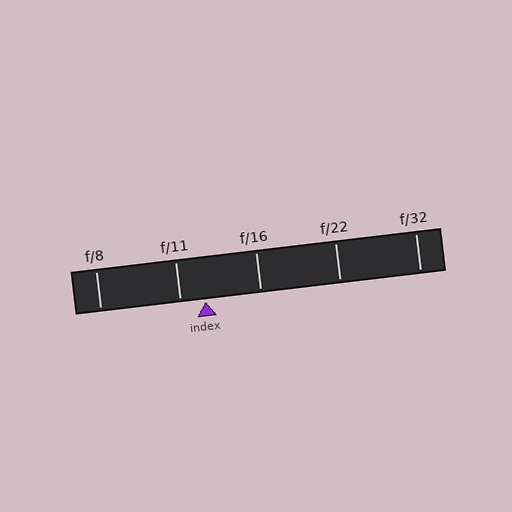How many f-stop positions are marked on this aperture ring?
There are 5 f-stop positions marked.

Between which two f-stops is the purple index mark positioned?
The index mark is between f/11 and f/16.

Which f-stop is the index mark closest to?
The index mark is closest to f/11.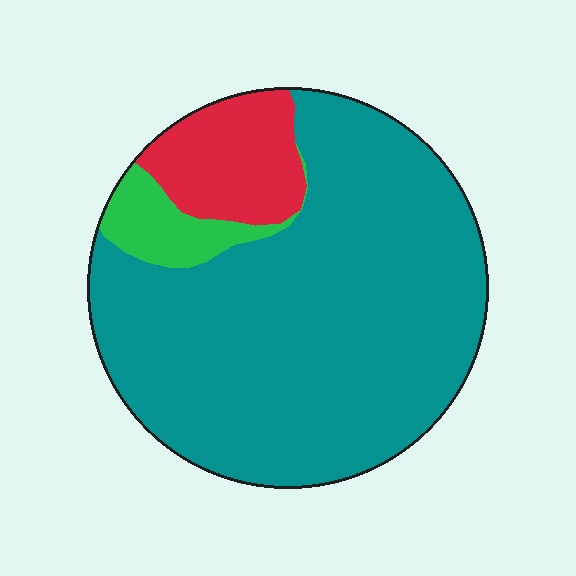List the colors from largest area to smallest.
From largest to smallest: teal, red, green.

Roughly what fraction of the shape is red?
Red takes up less than a sixth of the shape.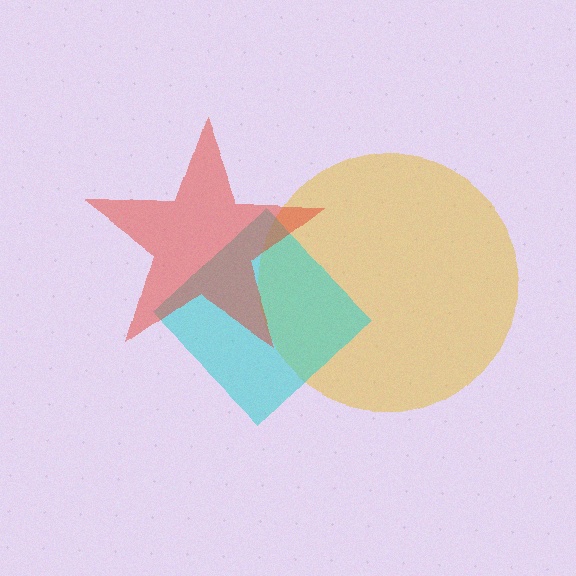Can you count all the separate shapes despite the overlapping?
Yes, there are 3 separate shapes.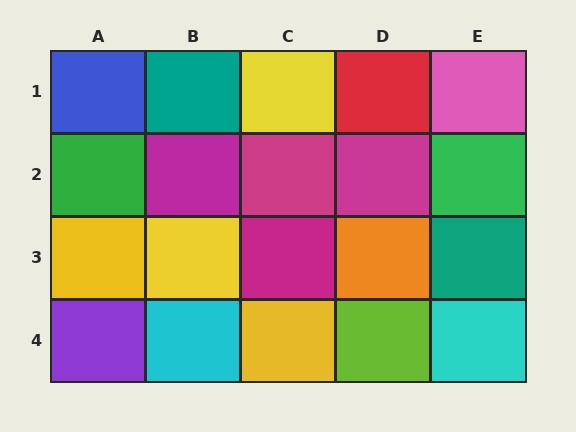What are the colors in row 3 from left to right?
Yellow, yellow, magenta, orange, teal.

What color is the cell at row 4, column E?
Cyan.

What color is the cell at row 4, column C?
Yellow.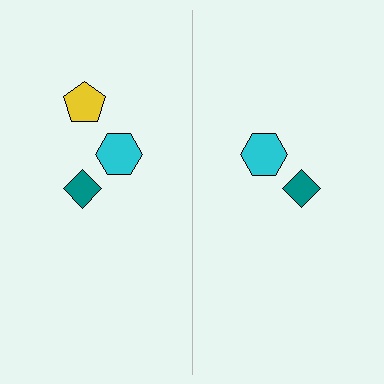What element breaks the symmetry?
A yellow pentagon is missing from the right side.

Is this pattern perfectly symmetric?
No, the pattern is not perfectly symmetric. A yellow pentagon is missing from the right side.